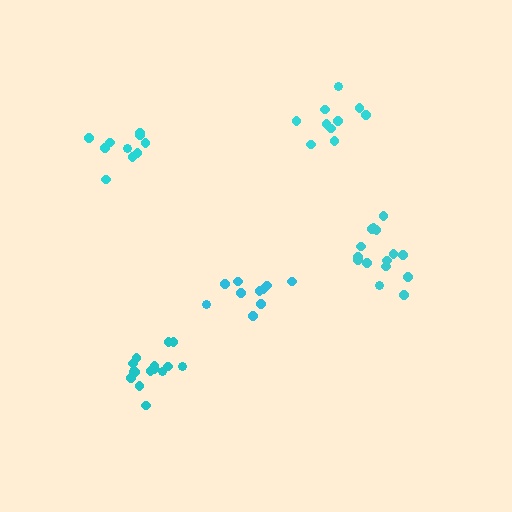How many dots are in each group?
Group 1: 15 dots, Group 2: 10 dots, Group 3: 10 dots, Group 4: 15 dots, Group 5: 10 dots (60 total).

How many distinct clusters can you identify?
There are 5 distinct clusters.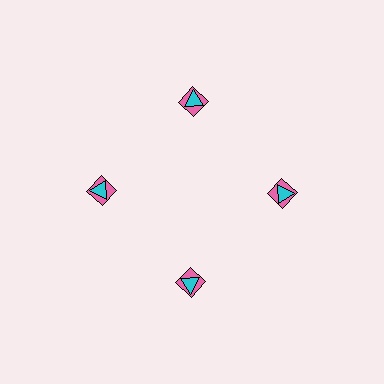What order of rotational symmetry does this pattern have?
This pattern has 4-fold rotational symmetry.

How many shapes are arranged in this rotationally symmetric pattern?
There are 8 shapes, arranged in 4 groups of 2.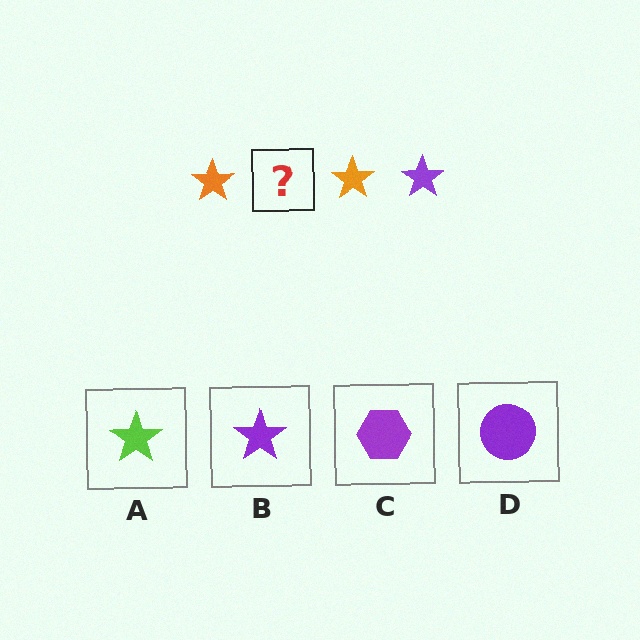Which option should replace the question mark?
Option B.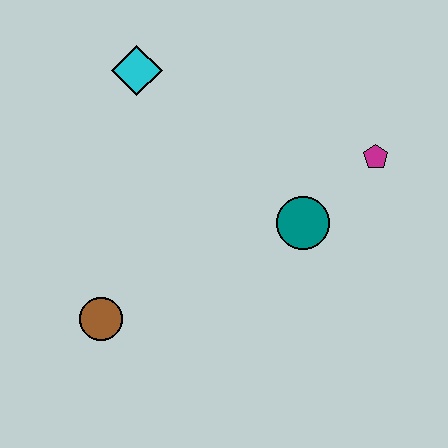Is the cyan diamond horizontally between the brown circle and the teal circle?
Yes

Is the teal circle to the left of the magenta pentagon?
Yes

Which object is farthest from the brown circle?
The magenta pentagon is farthest from the brown circle.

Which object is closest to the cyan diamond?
The teal circle is closest to the cyan diamond.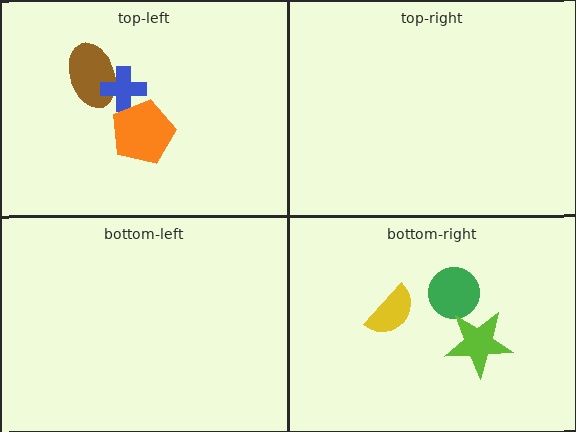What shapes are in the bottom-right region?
The green circle, the lime star, the yellow semicircle.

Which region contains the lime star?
The bottom-right region.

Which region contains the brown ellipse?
The top-left region.